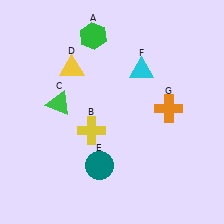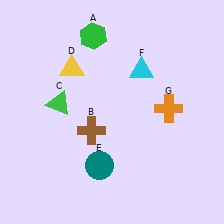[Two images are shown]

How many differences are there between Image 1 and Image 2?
There is 1 difference between the two images.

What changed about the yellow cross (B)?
In Image 1, B is yellow. In Image 2, it changed to brown.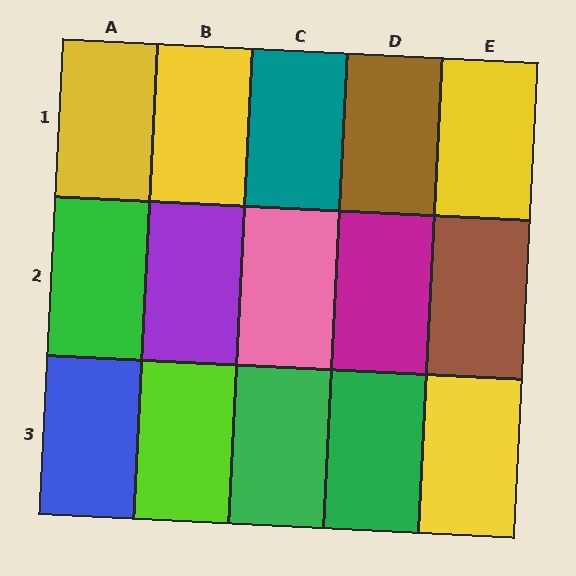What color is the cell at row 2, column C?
Pink.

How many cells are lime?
1 cell is lime.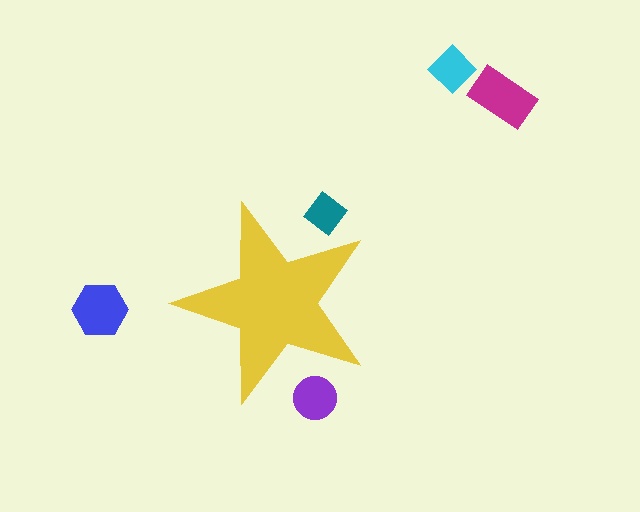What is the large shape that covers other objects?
A yellow star.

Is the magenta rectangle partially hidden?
No, the magenta rectangle is fully visible.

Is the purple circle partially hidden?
Yes, the purple circle is partially hidden behind the yellow star.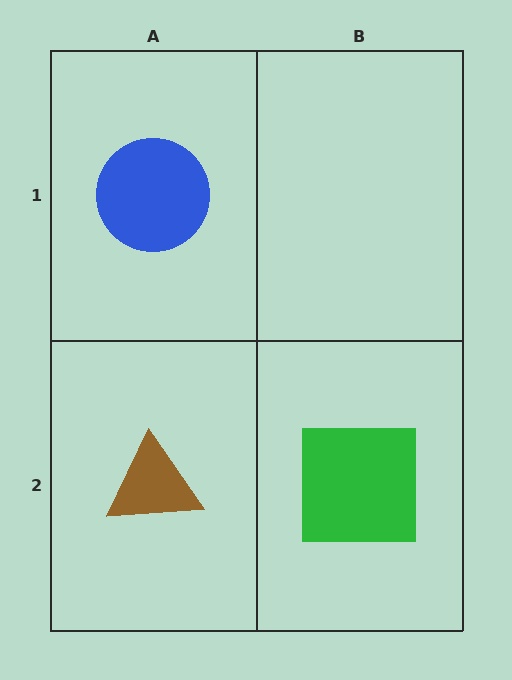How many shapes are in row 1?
1 shape.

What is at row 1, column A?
A blue circle.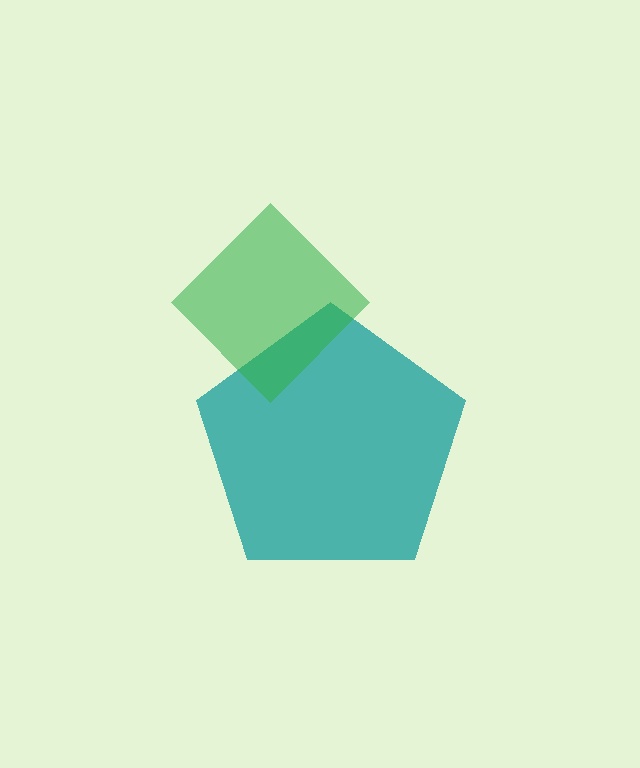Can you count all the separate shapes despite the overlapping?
Yes, there are 2 separate shapes.